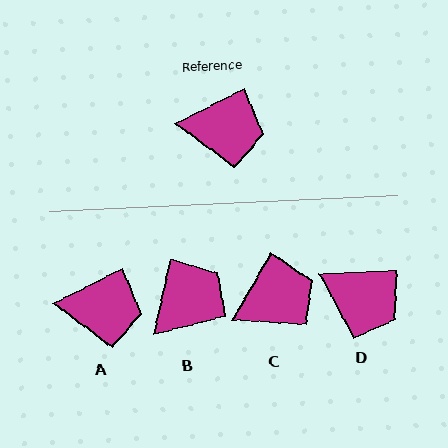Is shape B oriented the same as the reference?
No, it is off by about 51 degrees.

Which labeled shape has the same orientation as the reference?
A.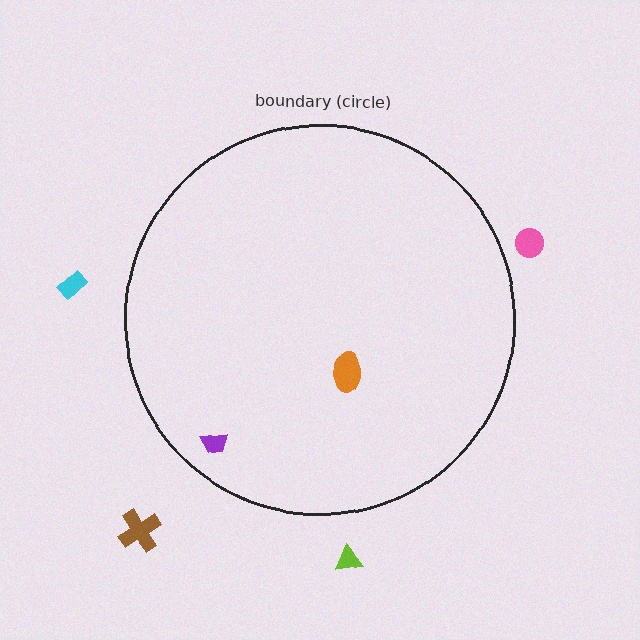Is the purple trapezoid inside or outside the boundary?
Inside.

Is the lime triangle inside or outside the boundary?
Outside.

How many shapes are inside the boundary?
2 inside, 4 outside.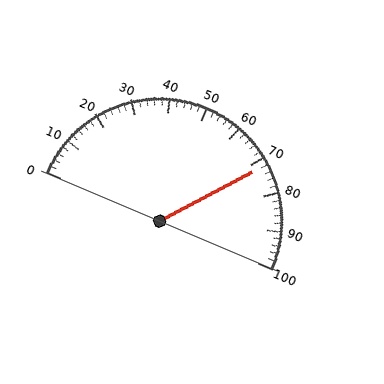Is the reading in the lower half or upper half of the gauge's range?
The reading is in the upper half of the range (0 to 100).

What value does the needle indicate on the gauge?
The needle indicates approximately 72.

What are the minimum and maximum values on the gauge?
The gauge ranges from 0 to 100.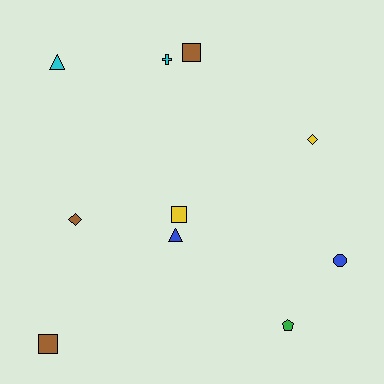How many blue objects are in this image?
There are 2 blue objects.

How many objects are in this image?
There are 10 objects.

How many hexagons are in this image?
There are no hexagons.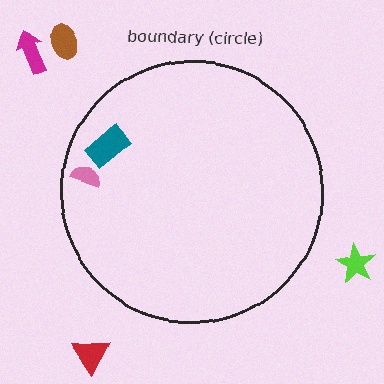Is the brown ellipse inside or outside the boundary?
Outside.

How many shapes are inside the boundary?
2 inside, 4 outside.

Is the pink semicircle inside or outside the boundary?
Inside.